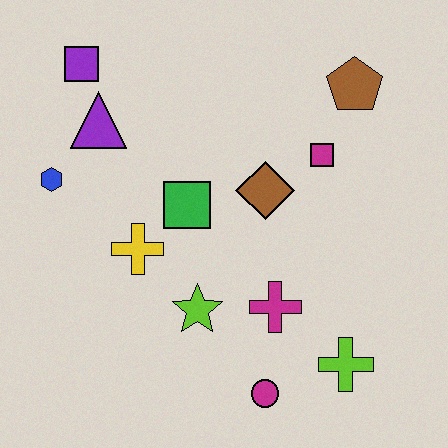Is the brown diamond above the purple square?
No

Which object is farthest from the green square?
The lime cross is farthest from the green square.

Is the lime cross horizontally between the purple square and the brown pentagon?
Yes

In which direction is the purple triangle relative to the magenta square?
The purple triangle is to the left of the magenta square.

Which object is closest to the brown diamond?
The magenta square is closest to the brown diamond.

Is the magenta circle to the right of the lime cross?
No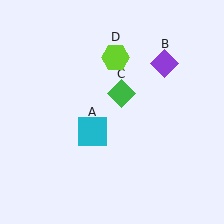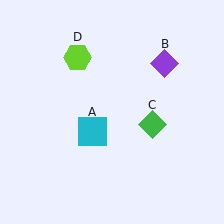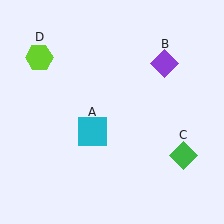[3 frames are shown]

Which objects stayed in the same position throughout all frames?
Cyan square (object A) and purple diamond (object B) remained stationary.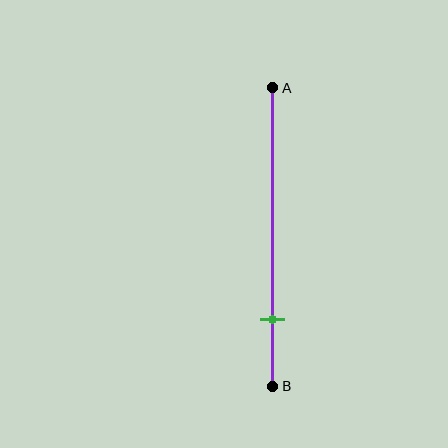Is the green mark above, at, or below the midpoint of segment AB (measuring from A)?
The green mark is below the midpoint of segment AB.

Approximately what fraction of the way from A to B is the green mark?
The green mark is approximately 80% of the way from A to B.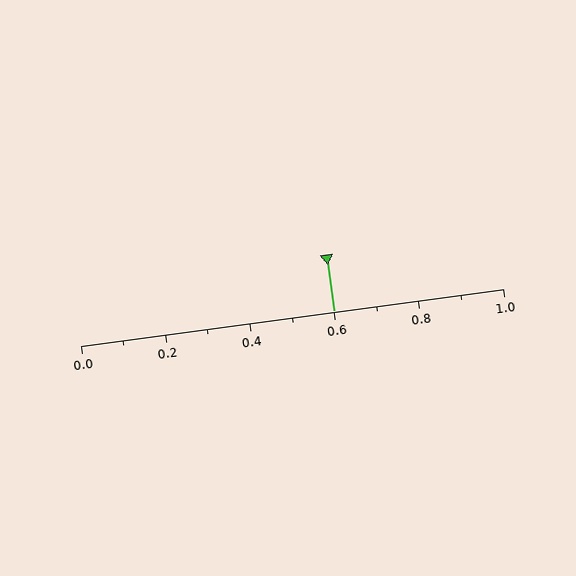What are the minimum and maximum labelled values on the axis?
The axis runs from 0.0 to 1.0.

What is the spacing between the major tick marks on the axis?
The major ticks are spaced 0.2 apart.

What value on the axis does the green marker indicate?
The marker indicates approximately 0.6.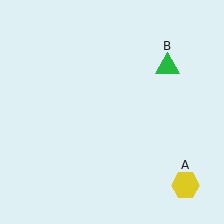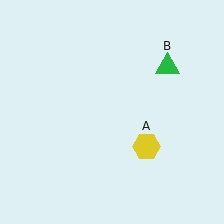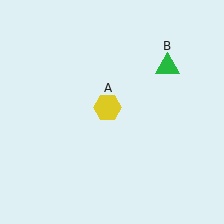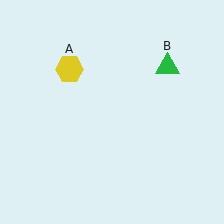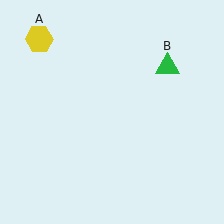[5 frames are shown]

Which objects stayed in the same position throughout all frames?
Green triangle (object B) remained stationary.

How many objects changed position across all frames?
1 object changed position: yellow hexagon (object A).